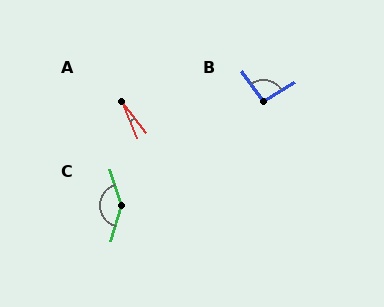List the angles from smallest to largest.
A (16°), B (93°), C (147°).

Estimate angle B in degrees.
Approximately 93 degrees.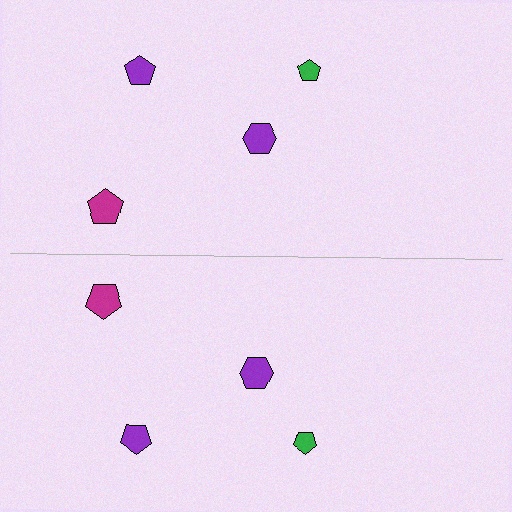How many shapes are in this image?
There are 8 shapes in this image.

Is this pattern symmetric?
Yes, this pattern has bilateral (reflection) symmetry.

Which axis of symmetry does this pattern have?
The pattern has a horizontal axis of symmetry running through the center of the image.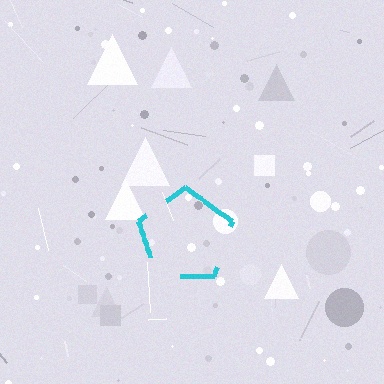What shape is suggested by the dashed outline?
The dashed outline suggests a pentagon.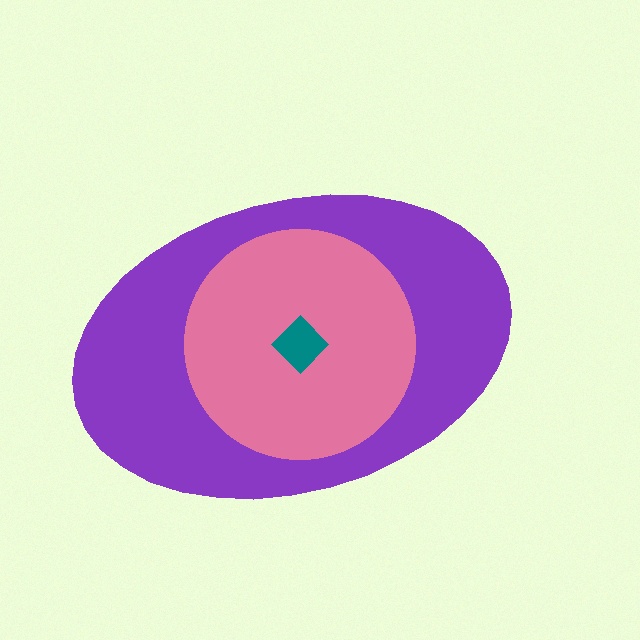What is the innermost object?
The teal diamond.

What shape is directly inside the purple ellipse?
The pink circle.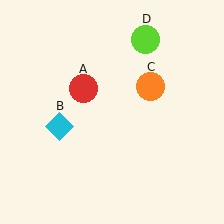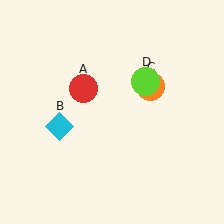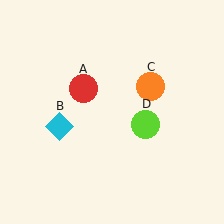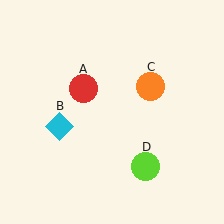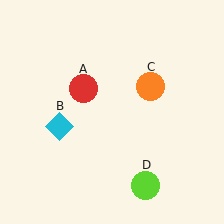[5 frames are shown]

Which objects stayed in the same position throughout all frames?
Red circle (object A) and cyan diamond (object B) and orange circle (object C) remained stationary.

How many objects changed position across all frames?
1 object changed position: lime circle (object D).